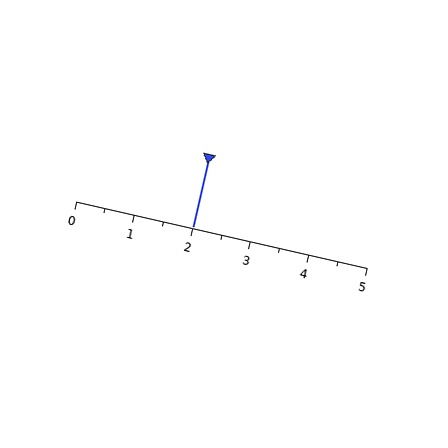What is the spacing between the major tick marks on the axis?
The major ticks are spaced 1 apart.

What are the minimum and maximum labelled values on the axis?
The axis runs from 0 to 5.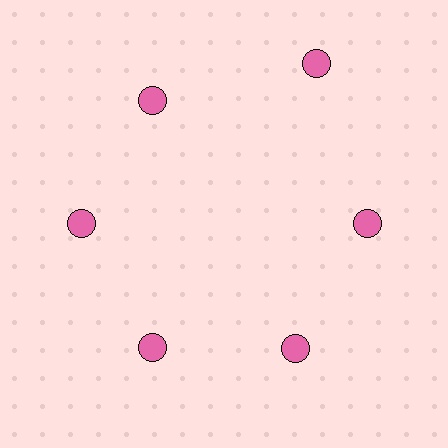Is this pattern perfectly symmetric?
No. The 6 pink circles are arranged in a ring, but one element near the 1 o'clock position is pushed outward from the center, breaking the 6-fold rotational symmetry.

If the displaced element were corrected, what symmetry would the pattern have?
It would have 6-fold rotational symmetry — the pattern would map onto itself every 60 degrees.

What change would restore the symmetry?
The symmetry would be restored by moving it inward, back onto the ring so that all 6 circles sit at equal angles and equal distance from the center.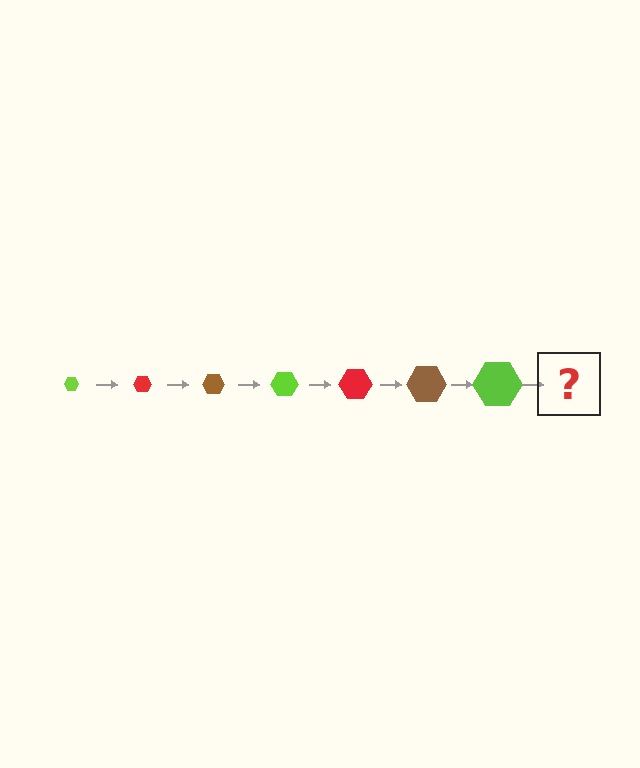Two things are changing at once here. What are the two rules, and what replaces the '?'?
The two rules are that the hexagon grows larger each step and the color cycles through lime, red, and brown. The '?' should be a red hexagon, larger than the previous one.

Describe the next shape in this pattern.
It should be a red hexagon, larger than the previous one.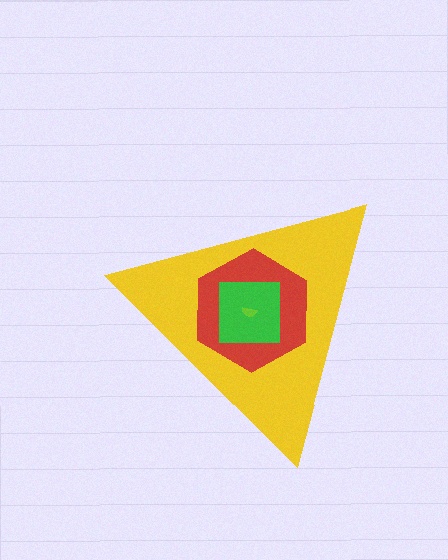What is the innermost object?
The lime semicircle.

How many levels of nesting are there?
4.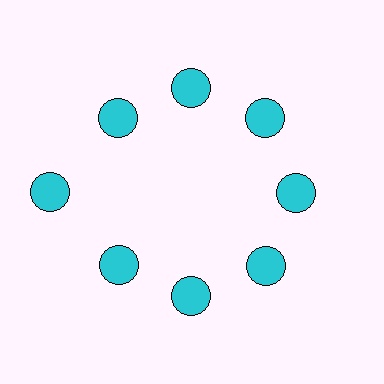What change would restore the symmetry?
The symmetry would be restored by moving it inward, back onto the ring so that all 8 circles sit at equal angles and equal distance from the center.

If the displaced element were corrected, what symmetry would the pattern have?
It would have 8-fold rotational symmetry — the pattern would map onto itself every 45 degrees.